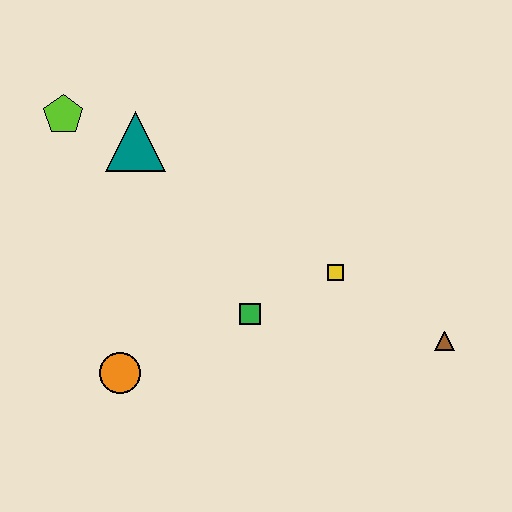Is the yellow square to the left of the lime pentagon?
No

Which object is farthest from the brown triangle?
The lime pentagon is farthest from the brown triangle.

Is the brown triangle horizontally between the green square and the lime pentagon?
No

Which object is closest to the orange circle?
The green square is closest to the orange circle.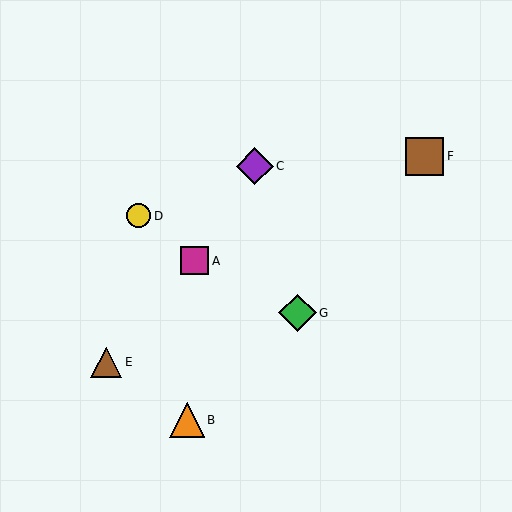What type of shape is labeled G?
Shape G is a green diamond.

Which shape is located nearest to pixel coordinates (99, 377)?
The brown triangle (labeled E) at (106, 362) is nearest to that location.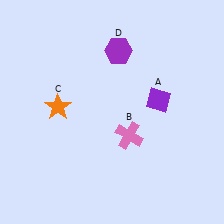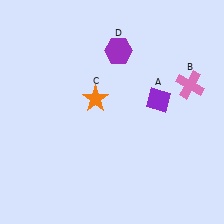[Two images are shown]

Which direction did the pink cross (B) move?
The pink cross (B) moved right.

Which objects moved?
The objects that moved are: the pink cross (B), the orange star (C).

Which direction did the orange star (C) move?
The orange star (C) moved right.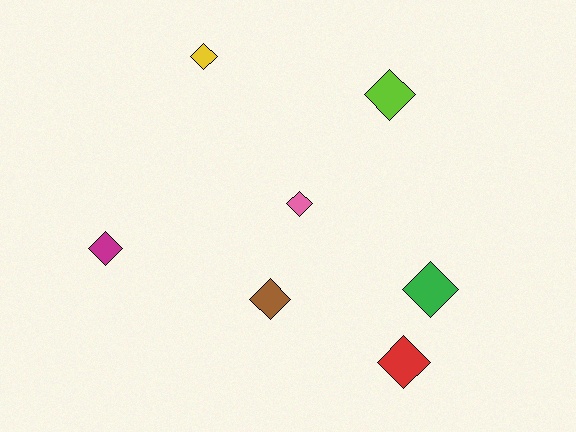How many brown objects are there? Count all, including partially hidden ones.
There is 1 brown object.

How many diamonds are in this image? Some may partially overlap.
There are 7 diamonds.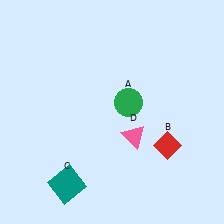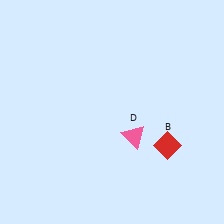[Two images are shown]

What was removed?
The teal square (C), the green circle (A) were removed in Image 2.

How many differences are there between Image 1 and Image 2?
There are 2 differences between the two images.